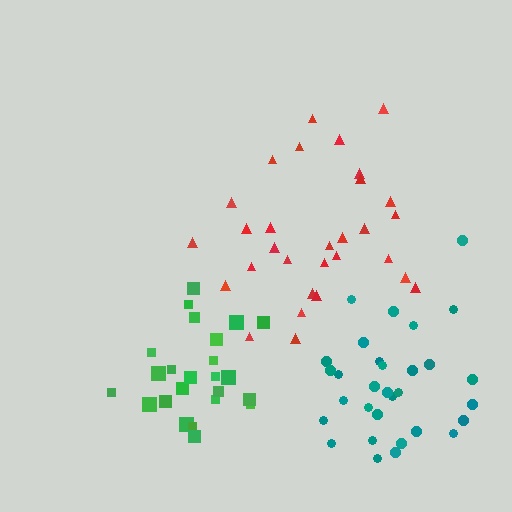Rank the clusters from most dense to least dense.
green, teal, red.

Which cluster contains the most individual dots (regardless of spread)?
Teal (31).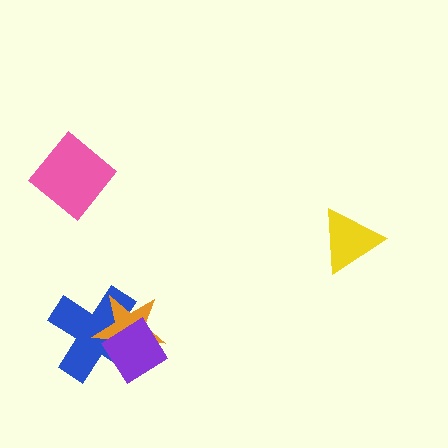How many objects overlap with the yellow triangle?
0 objects overlap with the yellow triangle.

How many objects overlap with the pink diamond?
0 objects overlap with the pink diamond.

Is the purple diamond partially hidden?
No, no other shape covers it.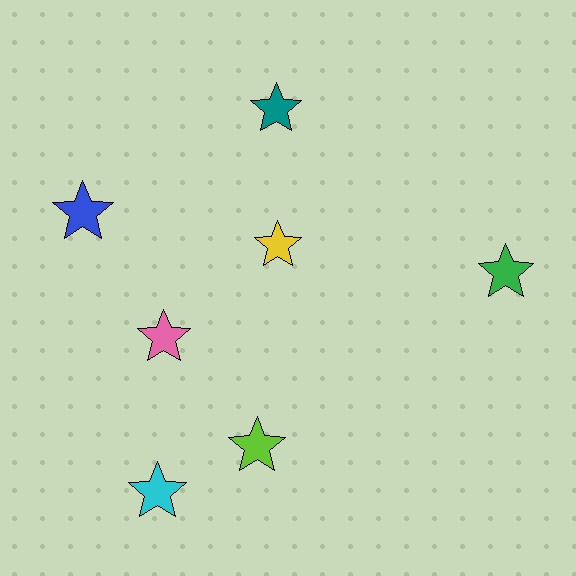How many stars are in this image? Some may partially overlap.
There are 7 stars.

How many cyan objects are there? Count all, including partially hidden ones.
There is 1 cyan object.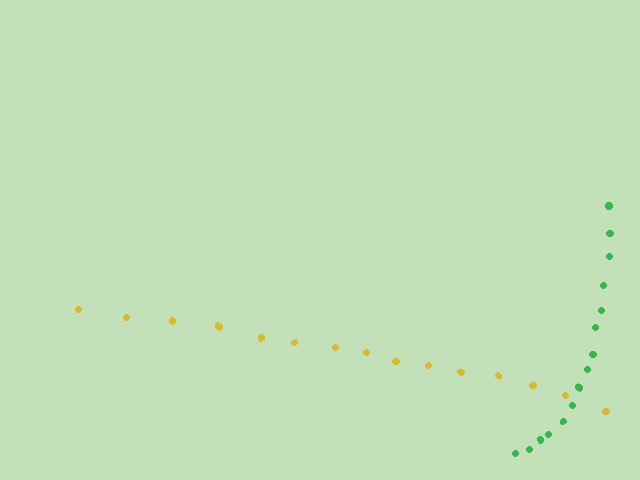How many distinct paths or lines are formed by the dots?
There are 2 distinct paths.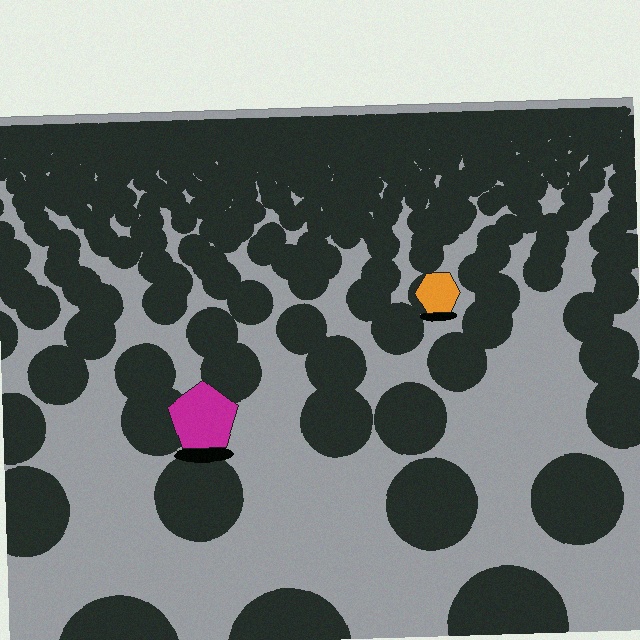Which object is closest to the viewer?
The magenta pentagon is closest. The texture marks near it are larger and more spread out.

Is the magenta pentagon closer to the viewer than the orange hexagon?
Yes. The magenta pentagon is closer — you can tell from the texture gradient: the ground texture is coarser near it.